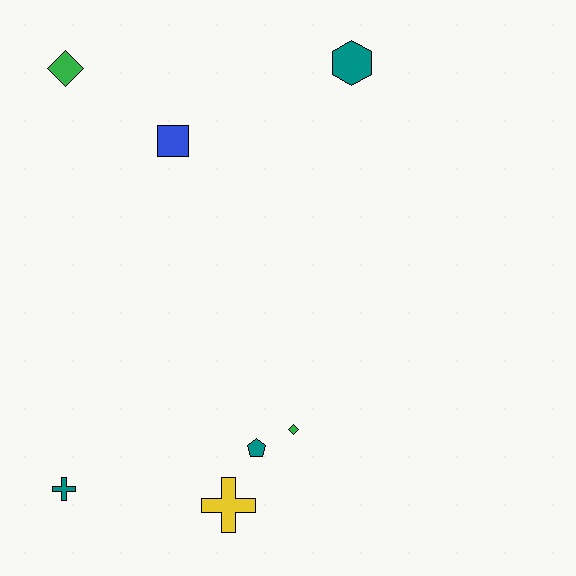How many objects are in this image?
There are 7 objects.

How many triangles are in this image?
There are no triangles.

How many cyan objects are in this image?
There are no cyan objects.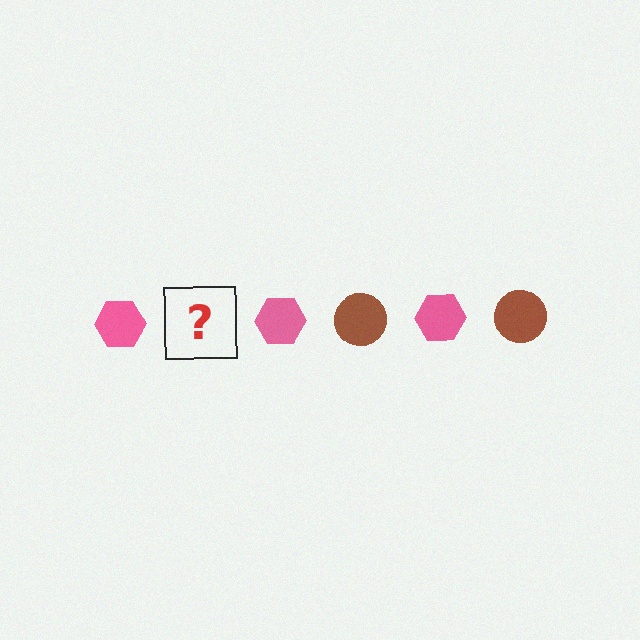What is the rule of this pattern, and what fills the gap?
The rule is that the pattern alternates between pink hexagon and brown circle. The gap should be filled with a brown circle.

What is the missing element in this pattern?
The missing element is a brown circle.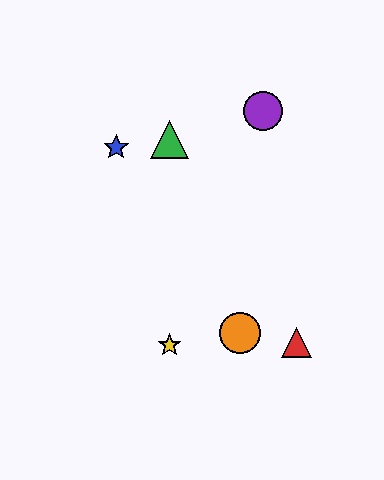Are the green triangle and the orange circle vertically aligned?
No, the green triangle is at x≈170 and the orange circle is at x≈240.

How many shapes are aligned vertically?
2 shapes (the green triangle, the yellow star) are aligned vertically.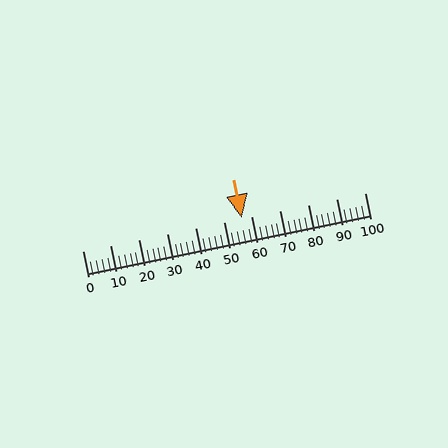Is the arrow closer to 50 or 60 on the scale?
The arrow is closer to 60.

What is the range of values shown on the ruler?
The ruler shows values from 0 to 100.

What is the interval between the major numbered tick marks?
The major tick marks are spaced 10 units apart.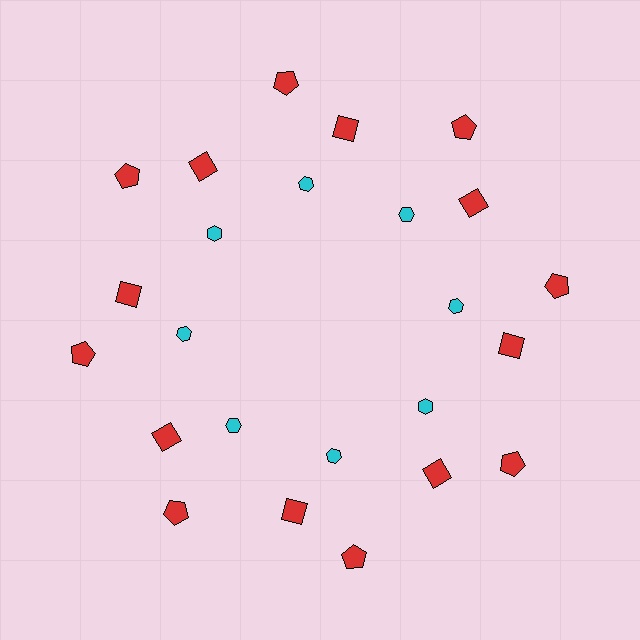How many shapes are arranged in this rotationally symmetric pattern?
There are 24 shapes, arranged in 8 groups of 3.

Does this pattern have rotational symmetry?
Yes, this pattern has 8-fold rotational symmetry. It looks the same after rotating 45 degrees around the center.